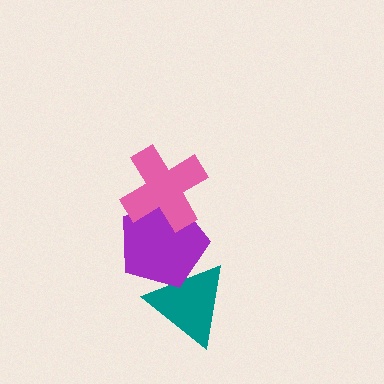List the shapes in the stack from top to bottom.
From top to bottom: the pink cross, the purple pentagon, the teal triangle.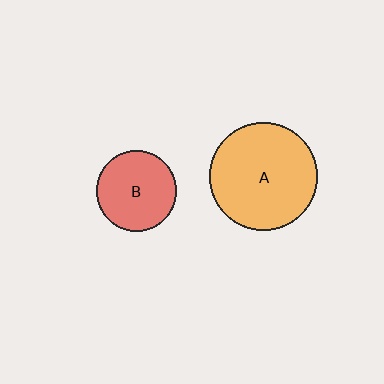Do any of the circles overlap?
No, none of the circles overlap.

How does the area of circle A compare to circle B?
Approximately 1.8 times.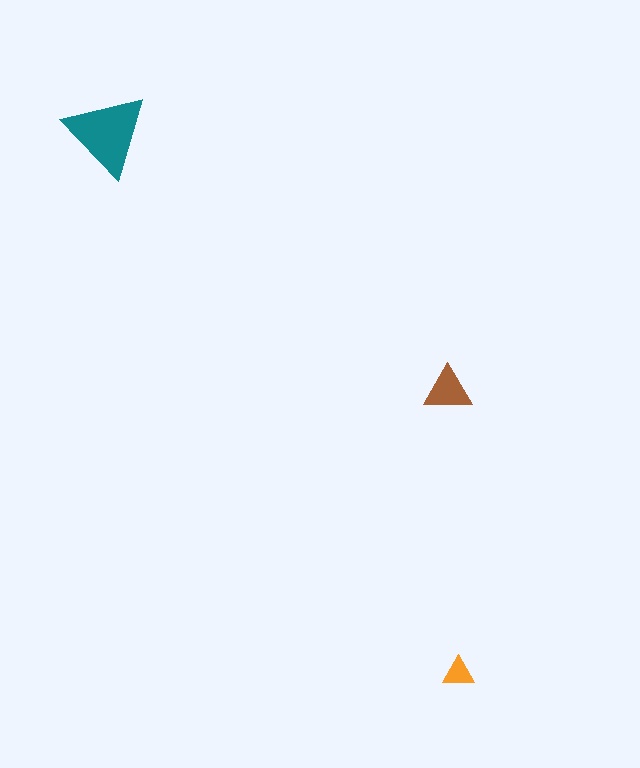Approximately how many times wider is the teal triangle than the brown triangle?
About 1.5 times wider.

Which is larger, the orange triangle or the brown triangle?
The brown one.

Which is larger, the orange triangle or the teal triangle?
The teal one.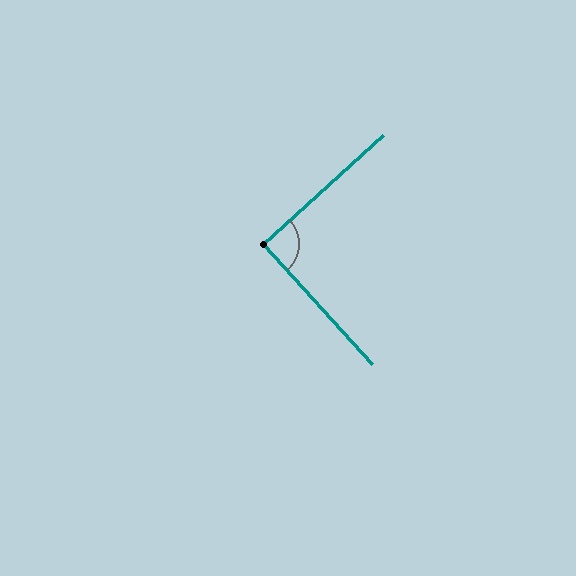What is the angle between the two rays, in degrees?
Approximately 90 degrees.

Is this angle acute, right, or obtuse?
It is approximately a right angle.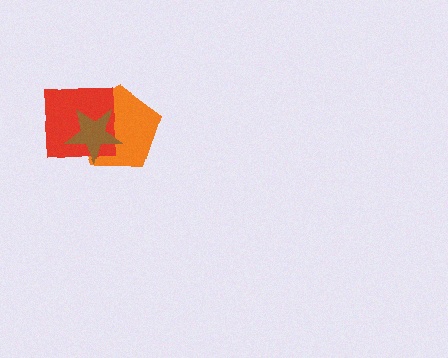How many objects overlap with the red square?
2 objects overlap with the red square.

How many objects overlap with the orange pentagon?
2 objects overlap with the orange pentagon.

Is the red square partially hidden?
Yes, it is partially covered by another shape.